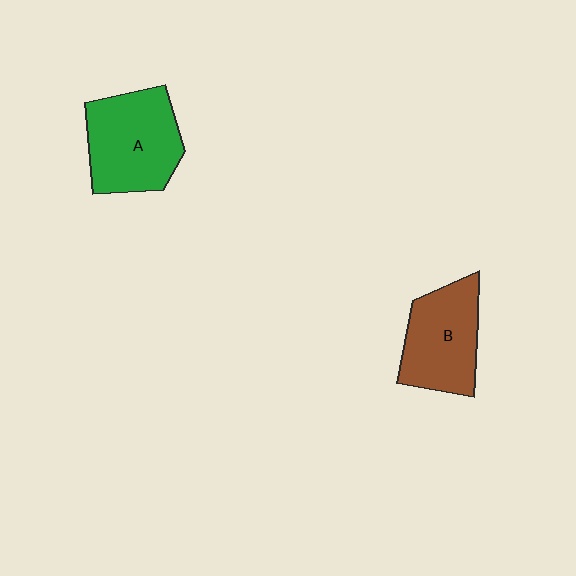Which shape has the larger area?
Shape A (green).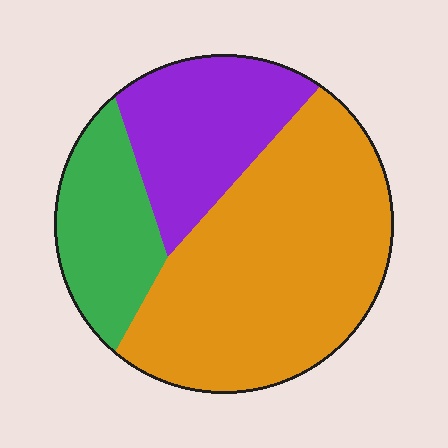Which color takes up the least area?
Green, at roughly 20%.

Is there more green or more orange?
Orange.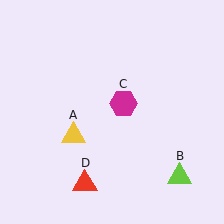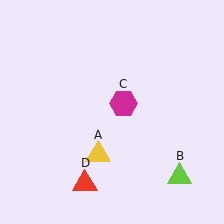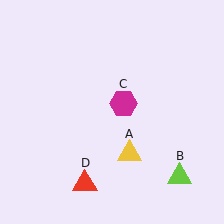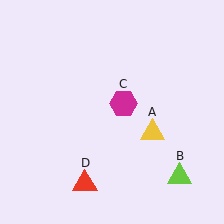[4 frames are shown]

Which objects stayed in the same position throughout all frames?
Lime triangle (object B) and magenta hexagon (object C) and red triangle (object D) remained stationary.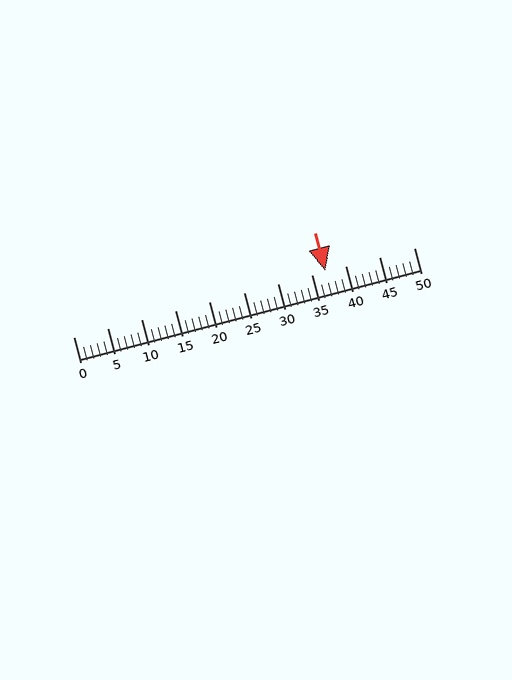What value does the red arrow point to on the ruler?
The red arrow points to approximately 37.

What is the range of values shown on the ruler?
The ruler shows values from 0 to 50.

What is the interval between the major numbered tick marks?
The major tick marks are spaced 5 units apart.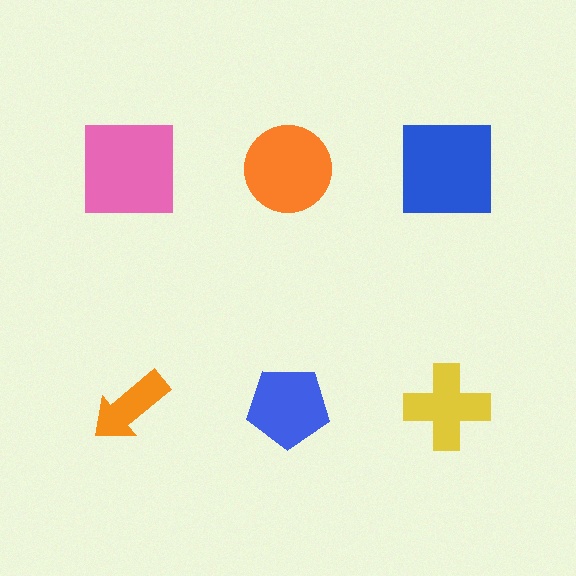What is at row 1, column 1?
A pink square.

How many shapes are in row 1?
3 shapes.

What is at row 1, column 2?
An orange circle.